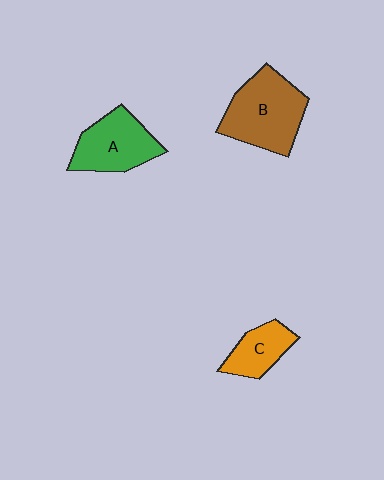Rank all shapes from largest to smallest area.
From largest to smallest: B (brown), A (green), C (orange).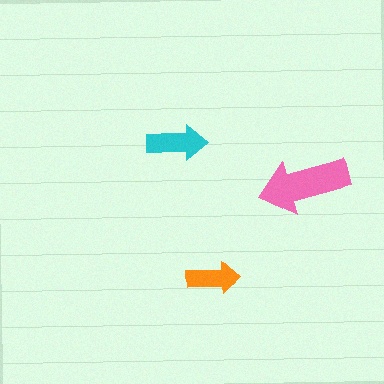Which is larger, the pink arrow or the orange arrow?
The pink one.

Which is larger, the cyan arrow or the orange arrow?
The cyan one.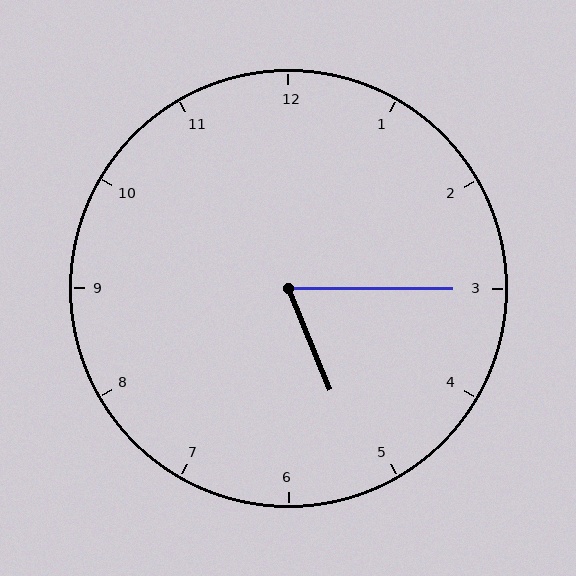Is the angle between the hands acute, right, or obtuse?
It is acute.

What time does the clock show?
5:15.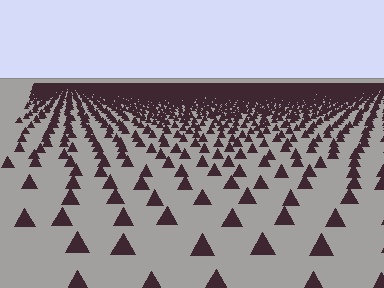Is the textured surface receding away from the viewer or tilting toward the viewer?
The surface is receding away from the viewer. Texture elements get smaller and denser toward the top.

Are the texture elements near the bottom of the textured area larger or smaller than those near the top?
Larger. Near the bottom, elements are closer to the viewer and appear at a bigger on-screen size.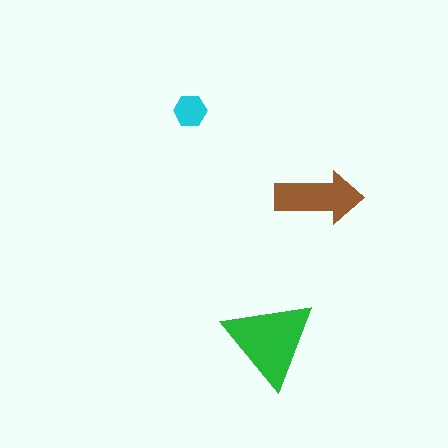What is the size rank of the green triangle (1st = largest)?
1st.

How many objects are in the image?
There are 3 objects in the image.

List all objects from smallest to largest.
The cyan hexagon, the brown arrow, the green triangle.